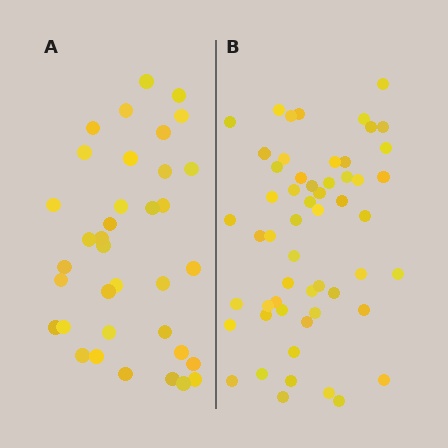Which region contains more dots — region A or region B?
Region B (the right region) has more dots.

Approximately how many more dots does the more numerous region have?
Region B has approximately 20 more dots than region A.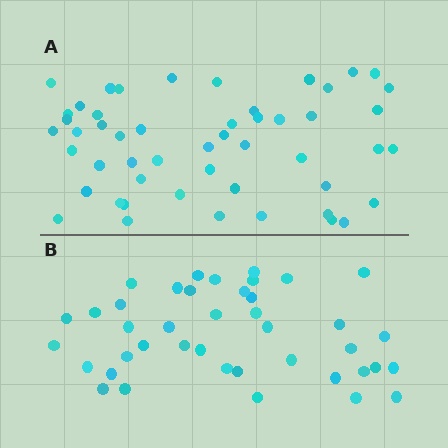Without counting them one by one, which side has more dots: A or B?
Region A (the top region) has more dots.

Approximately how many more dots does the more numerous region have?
Region A has roughly 10 or so more dots than region B.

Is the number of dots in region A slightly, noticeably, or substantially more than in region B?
Region A has only slightly more — the two regions are fairly close. The ratio is roughly 1.2 to 1.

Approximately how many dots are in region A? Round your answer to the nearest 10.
About 50 dots. (The exact count is 51, which rounds to 50.)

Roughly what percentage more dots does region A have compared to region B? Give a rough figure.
About 25% more.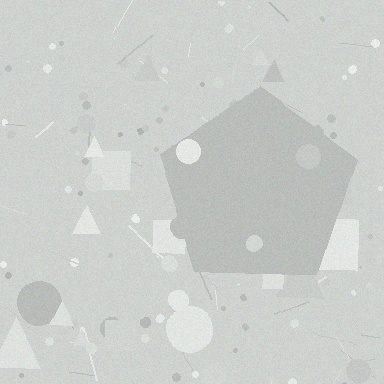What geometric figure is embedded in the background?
A pentagon is embedded in the background.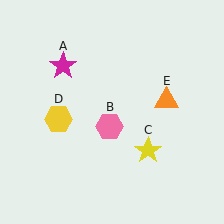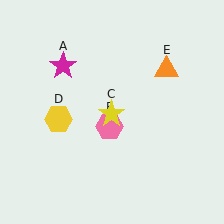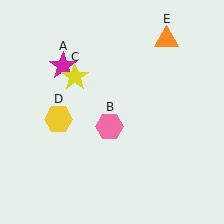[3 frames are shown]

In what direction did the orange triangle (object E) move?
The orange triangle (object E) moved up.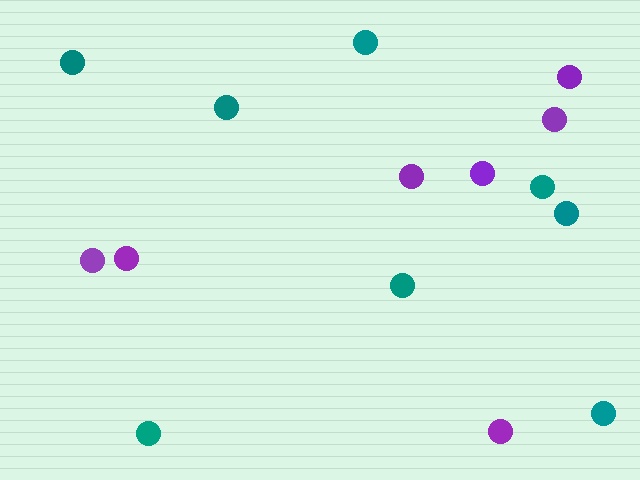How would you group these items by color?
There are 2 groups: one group of teal circles (8) and one group of purple circles (7).